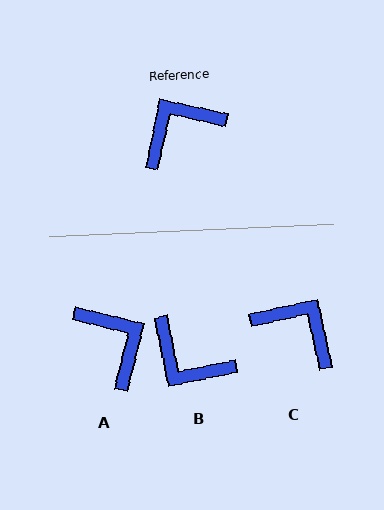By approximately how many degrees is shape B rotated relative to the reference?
Approximately 114 degrees counter-clockwise.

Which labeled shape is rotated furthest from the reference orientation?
B, about 114 degrees away.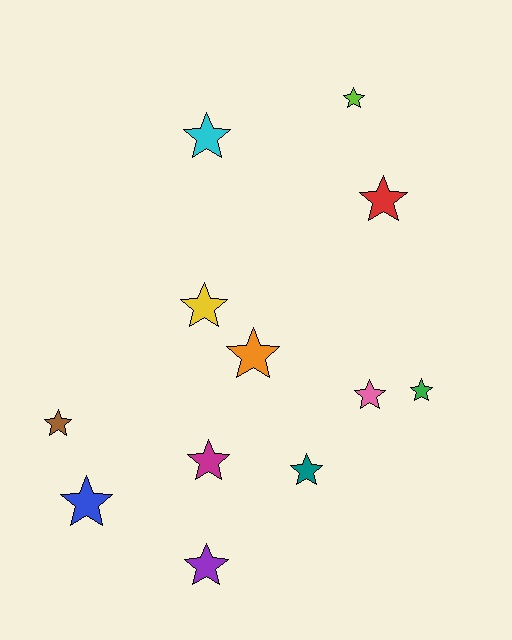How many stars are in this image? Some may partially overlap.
There are 12 stars.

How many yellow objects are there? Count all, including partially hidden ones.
There is 1 yellow object.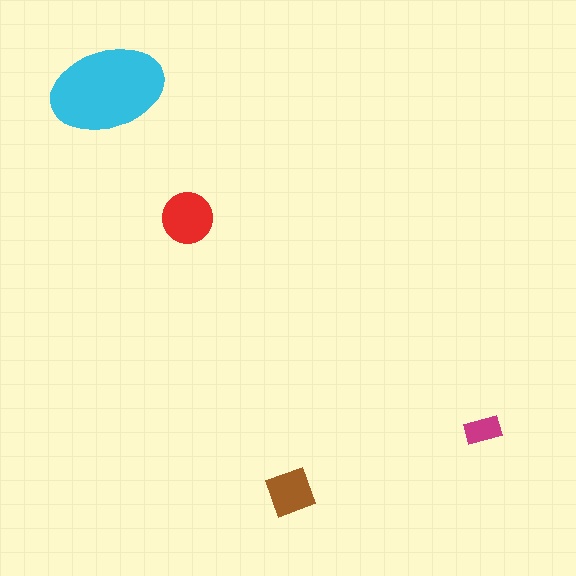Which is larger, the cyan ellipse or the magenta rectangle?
The cyan ellipse.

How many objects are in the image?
There are 4 objects in the image.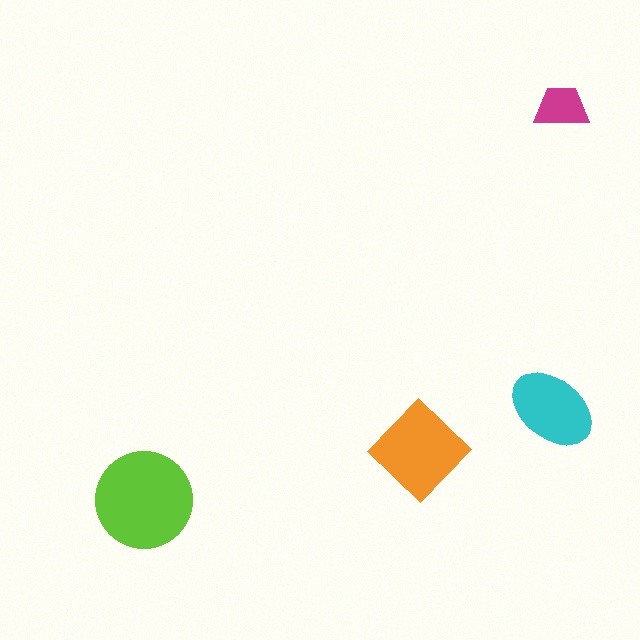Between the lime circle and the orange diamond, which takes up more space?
The lime circle.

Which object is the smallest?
The magenta trapezoid.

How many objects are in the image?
There are 4 objects in the image.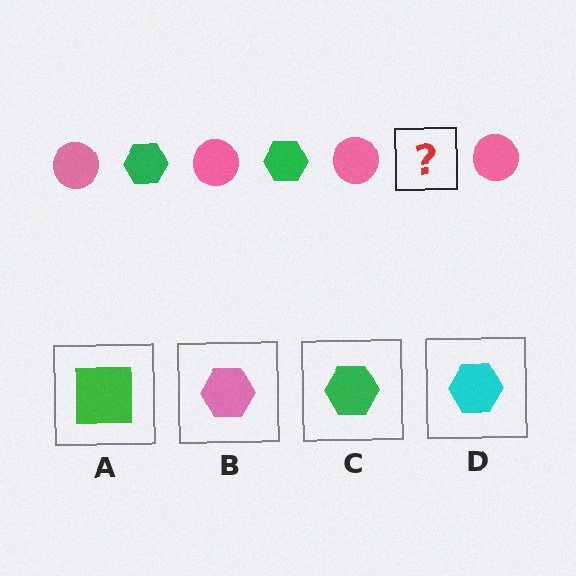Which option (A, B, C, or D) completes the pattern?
C.